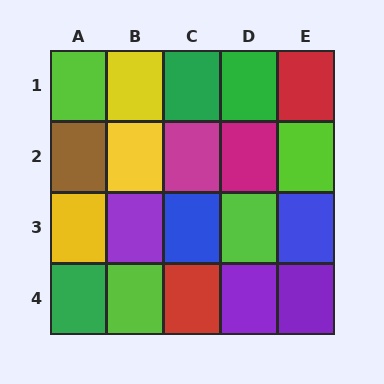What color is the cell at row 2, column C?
Magenta.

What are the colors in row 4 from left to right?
Green, lime, red, purple, purple.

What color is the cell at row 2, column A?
Brown.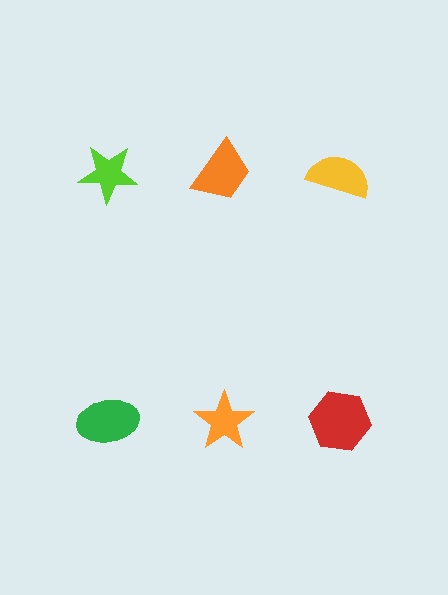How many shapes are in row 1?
3 shapes.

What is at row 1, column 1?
A lime star.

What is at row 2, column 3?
A red hexagon.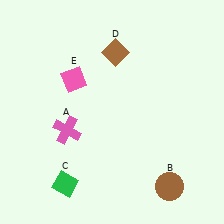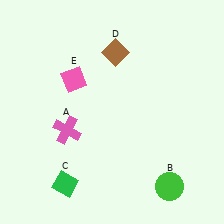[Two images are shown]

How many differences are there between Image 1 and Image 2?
There is 1 difference between the two images.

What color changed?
The circle (B) changed from brown in Image 1 to green in Image 2.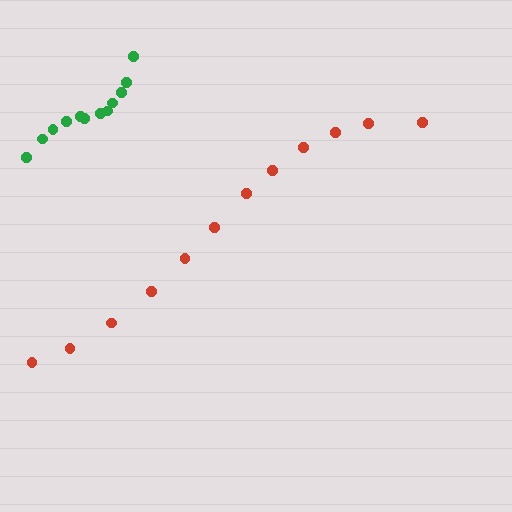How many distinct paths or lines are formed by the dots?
There are 2 distinct paths.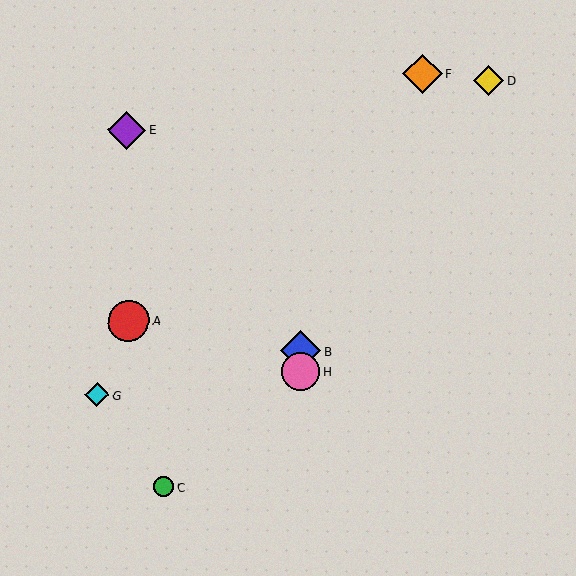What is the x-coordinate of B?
Object B is at x≈301.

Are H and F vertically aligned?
No, H is at x≈301 and F is at x≈422.